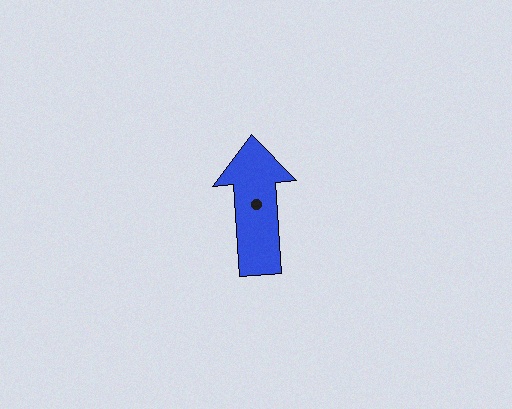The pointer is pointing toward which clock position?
Roughly 12 o'clock.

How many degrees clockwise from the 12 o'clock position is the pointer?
Approximately 356 degrees.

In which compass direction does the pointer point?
North.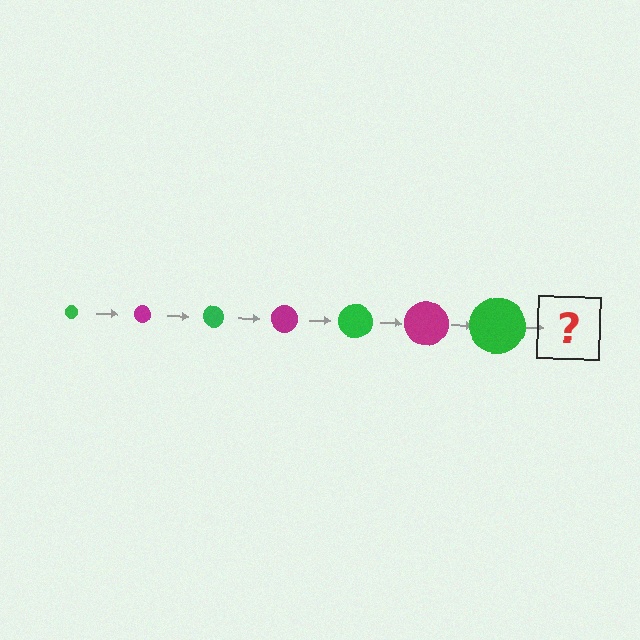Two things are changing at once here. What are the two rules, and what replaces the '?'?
The two rules are that the circle grows larger each step and the color cycles through green and magenta. The '?' should be a magenta circle, larger than the previous one.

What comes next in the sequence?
The next element should be a magenta circle, larger than the previous one.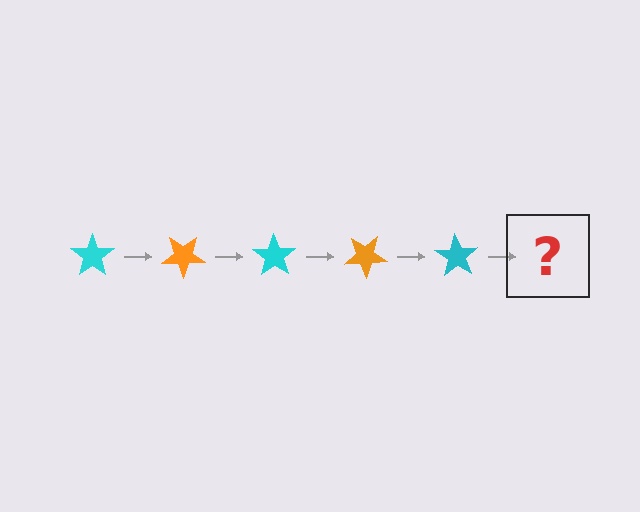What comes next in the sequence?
The next element should be an orange star, rotated 175 degrees from the start.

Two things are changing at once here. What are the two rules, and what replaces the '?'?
The two rules are that it rotates 35 degrees each step and the color cycles through cyan and orange. The '?' should be an orange star, rotated 175 degrees from the start.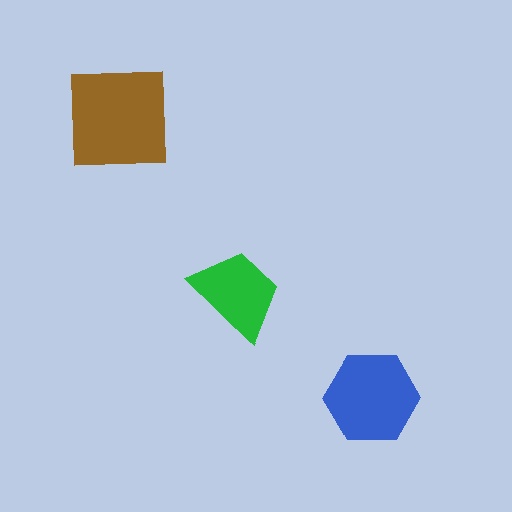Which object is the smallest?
The green trapezoid.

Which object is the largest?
The brown square.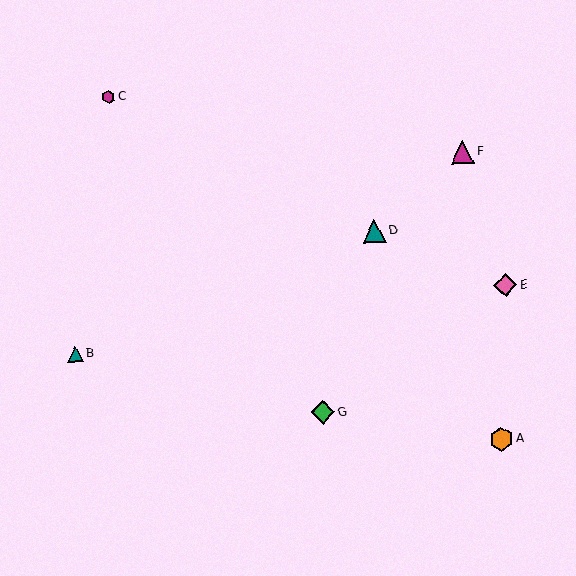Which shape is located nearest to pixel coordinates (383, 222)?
The teal triangle (labeled D) at (375, 231) is nearest to that location.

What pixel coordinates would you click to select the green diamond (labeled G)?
Click at (323, 412) to select the green diamond G.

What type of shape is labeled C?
Shape C is a magenta hexagon.